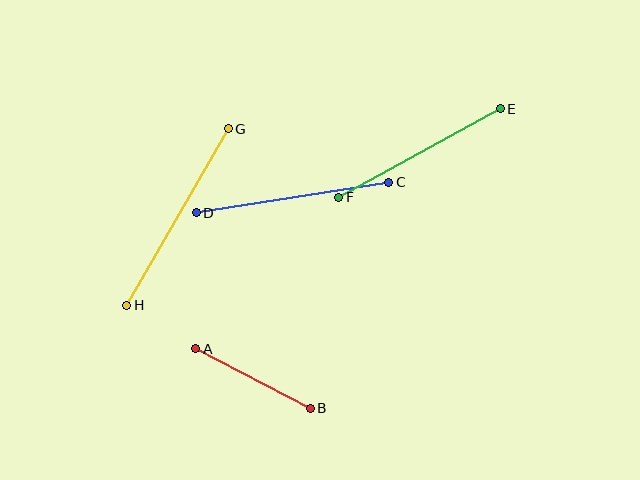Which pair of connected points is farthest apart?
Points G and H are farthest apart.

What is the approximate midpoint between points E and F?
The midpoint is at approximately (420, 153) pixels.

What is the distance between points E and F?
The distance is approximately 184 pixels.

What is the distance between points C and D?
The distance is approximately 195 pixels.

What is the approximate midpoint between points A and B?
The midpoint is at approximately (253, 378) pixels.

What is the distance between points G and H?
The distance is approximately 204 pixels.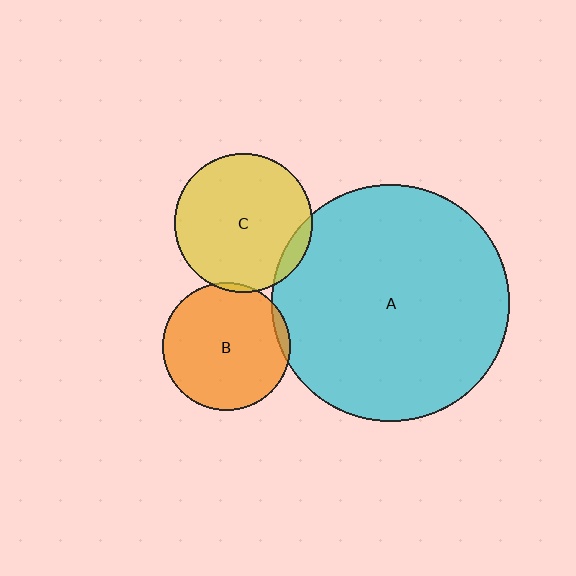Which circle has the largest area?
Circle A (cyan).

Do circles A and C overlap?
Yes.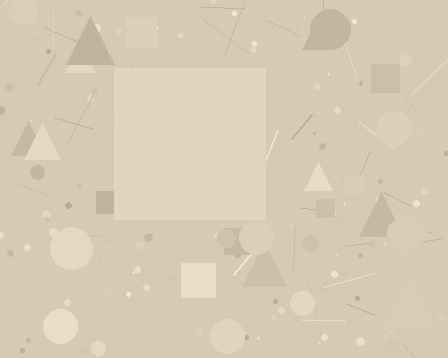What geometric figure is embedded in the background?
A square is embedded in the background.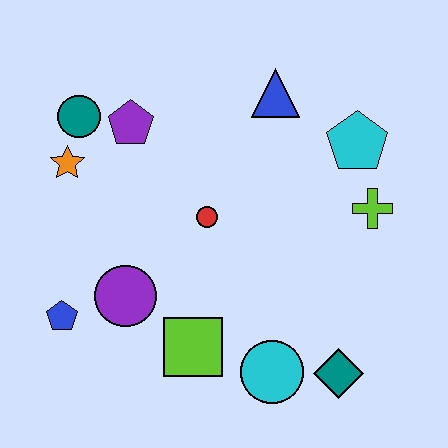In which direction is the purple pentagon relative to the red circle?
The purple pentagon is above the red circle.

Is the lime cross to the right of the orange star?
Yes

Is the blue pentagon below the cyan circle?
No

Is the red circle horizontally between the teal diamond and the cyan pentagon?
No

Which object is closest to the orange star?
The teal circle is closest to the orange star.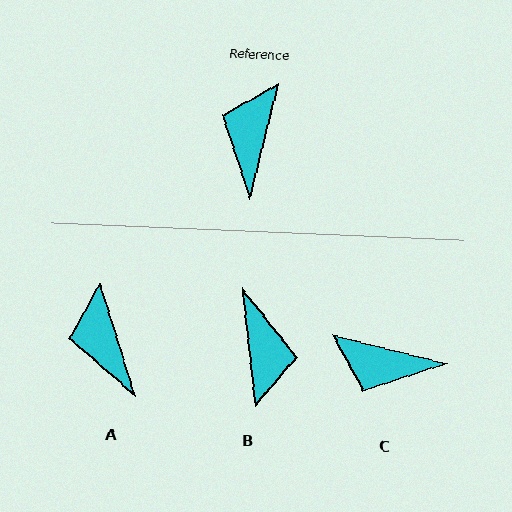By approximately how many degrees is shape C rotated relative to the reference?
Approximately 90 degrees counter-clockwise.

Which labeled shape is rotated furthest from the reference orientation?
B, about 160 degrees away.